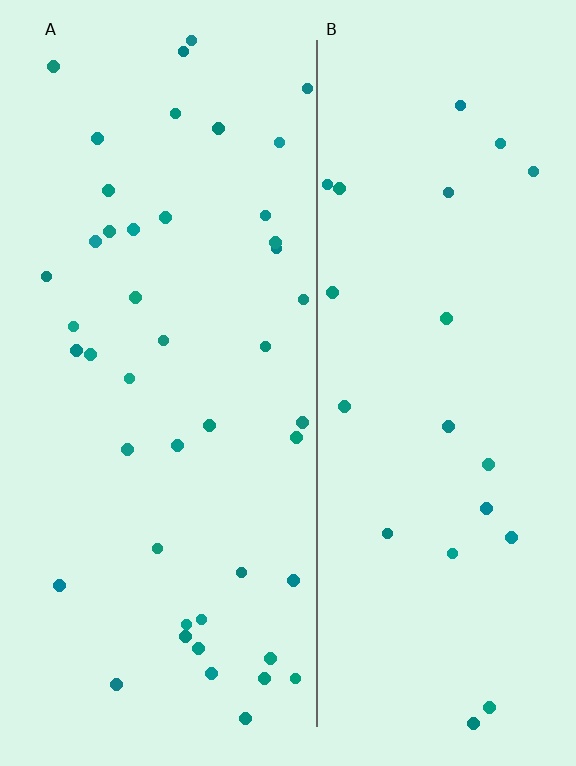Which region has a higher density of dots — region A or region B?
A (the left).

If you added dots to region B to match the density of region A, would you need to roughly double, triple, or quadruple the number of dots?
Approximately double.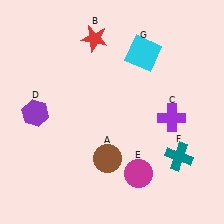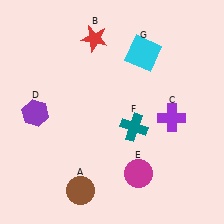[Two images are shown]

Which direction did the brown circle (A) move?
The brown circle (A) moved down.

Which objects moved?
The objects that moved are: the brown circle (A), the teal cross (F).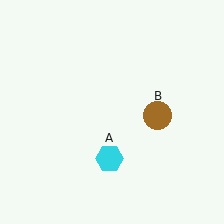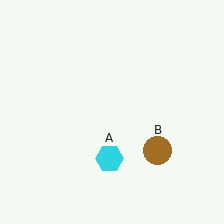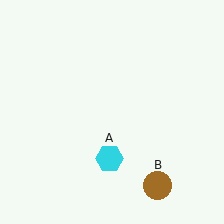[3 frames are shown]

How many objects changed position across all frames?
1 object changed position: brown circle (object B).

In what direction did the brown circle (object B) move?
The brown circle (object B) moved down.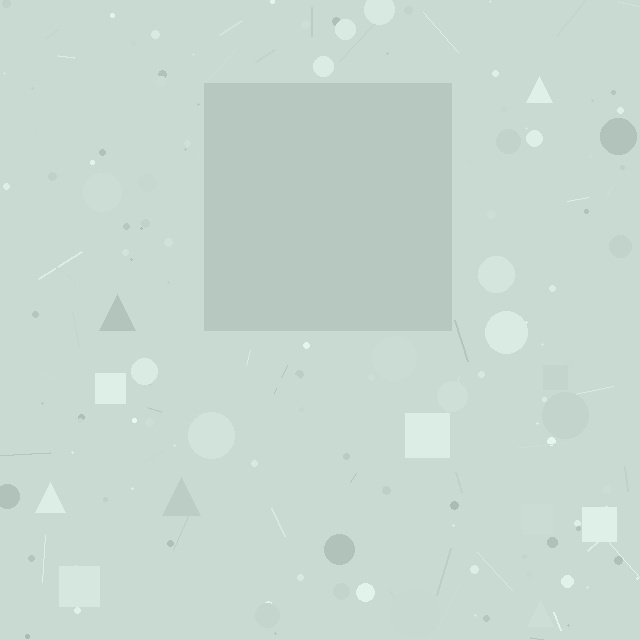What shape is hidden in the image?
A square is hidden in the image.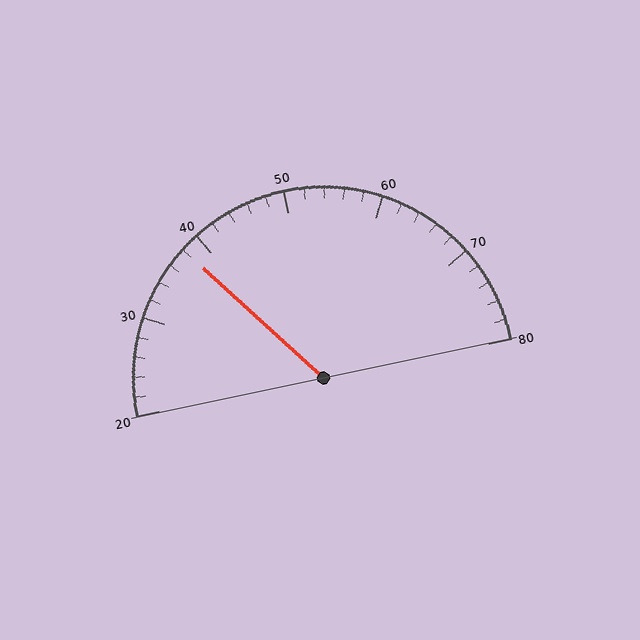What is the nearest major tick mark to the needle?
The nearest major tick mark is 40.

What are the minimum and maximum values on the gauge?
The gauge ranges from 20 to 80.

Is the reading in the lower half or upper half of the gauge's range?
The reading is in the lower half of the range (20 to 80).